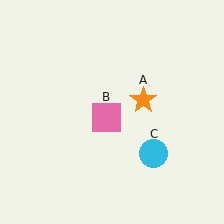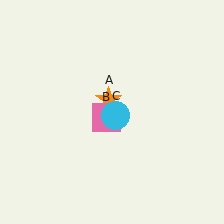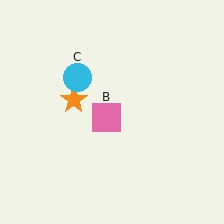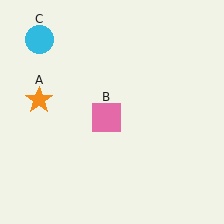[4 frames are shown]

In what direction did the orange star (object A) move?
The orange star (object A) moved left.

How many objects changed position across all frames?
2 objects changed position: orange star (object A), cyan circle (object C).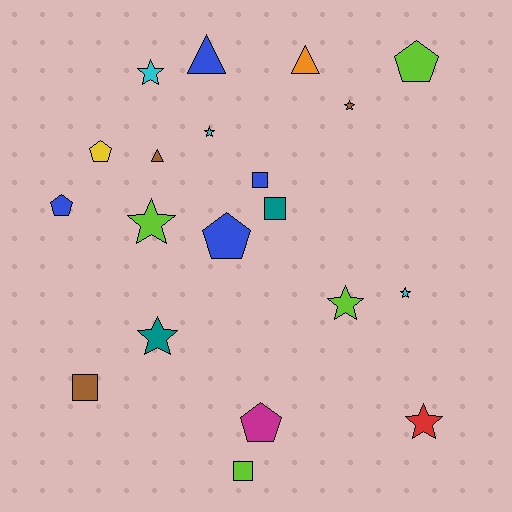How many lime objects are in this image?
There are 4 lime objects.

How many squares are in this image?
There are 4 squares.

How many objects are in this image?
There are 20 objects.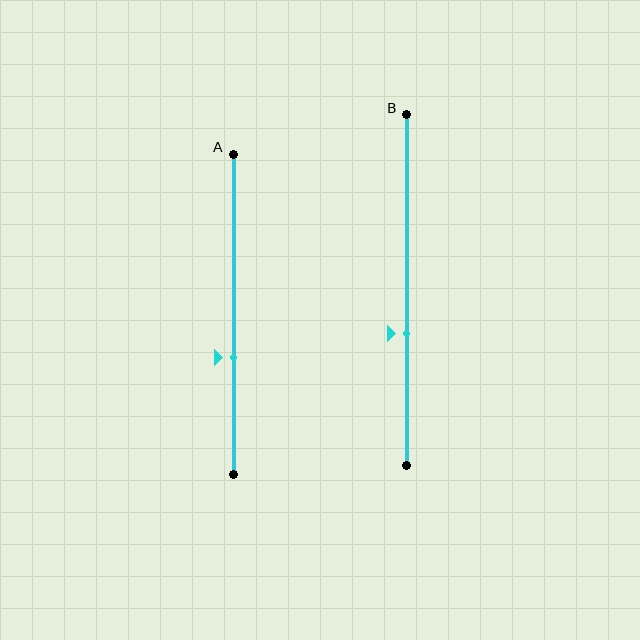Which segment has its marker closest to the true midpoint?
Segment B has its marker closest to the true midpoint.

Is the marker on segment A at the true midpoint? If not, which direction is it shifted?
No, the marker on segment A is shifted downward by about 13% of the segment length.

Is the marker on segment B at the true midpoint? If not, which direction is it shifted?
No, the marker on segment B is shifted downward by about 12% of the segment length.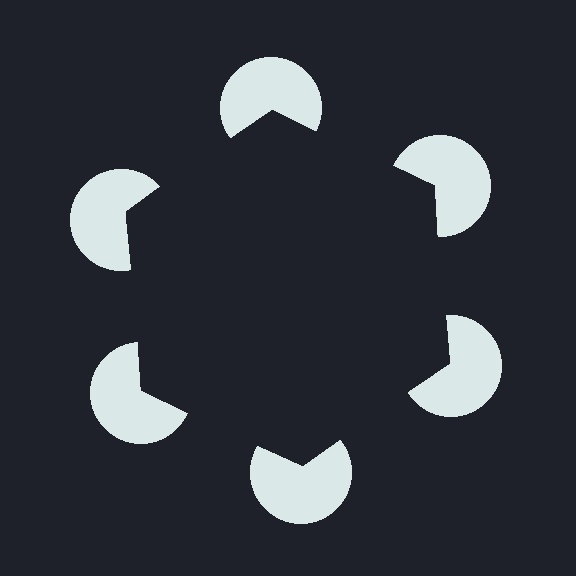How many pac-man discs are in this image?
There are 6 — one at each vertex of the illusory hexagon.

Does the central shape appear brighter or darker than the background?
It typically appears slightly darker than the background, even though no actual brightness change is drawn.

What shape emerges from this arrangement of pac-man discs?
An illusory hexagon — its edges are inferred from the aligned wedge cuts in the pac-man discs, not physically drawn.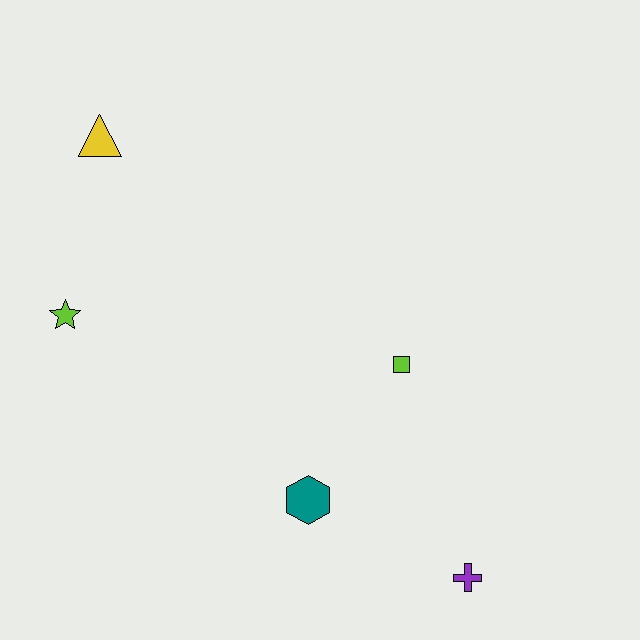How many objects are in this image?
There are 5 objects.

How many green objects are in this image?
There are no green objects.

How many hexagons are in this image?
There is 1 hexagon.